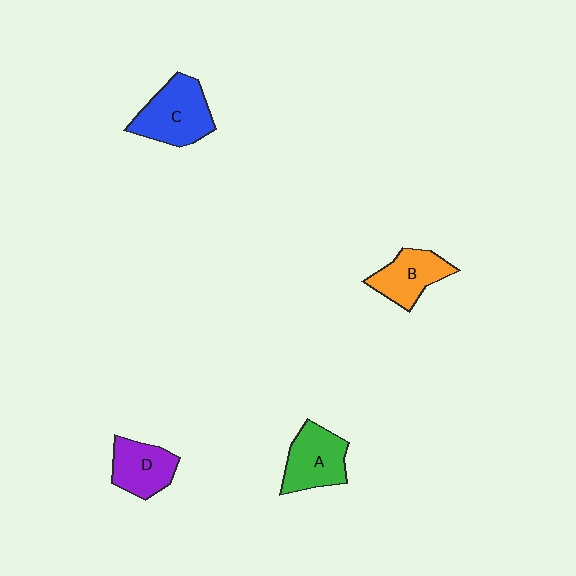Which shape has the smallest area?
Shape D (purple).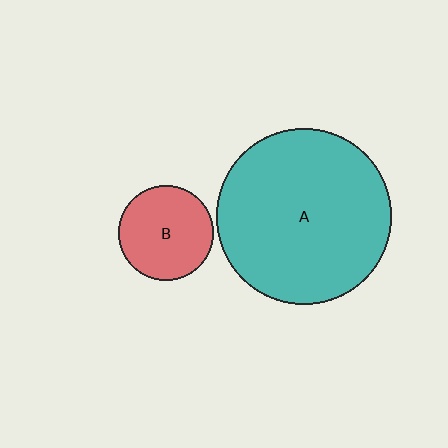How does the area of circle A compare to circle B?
Approximately 3.4 times.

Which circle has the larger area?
Circle A (teal).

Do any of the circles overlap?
No, none of the circles overlap.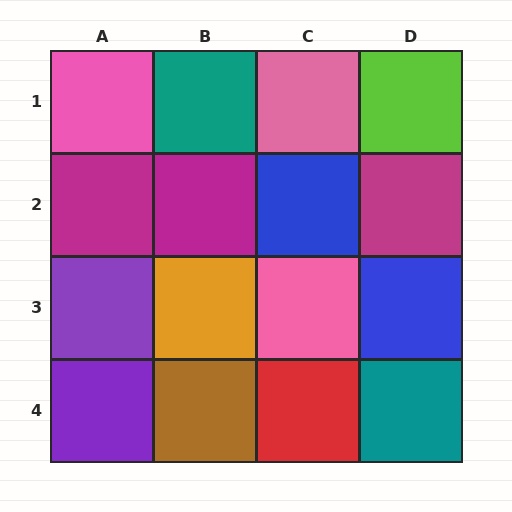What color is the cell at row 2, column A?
Magenta.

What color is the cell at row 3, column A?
Purple.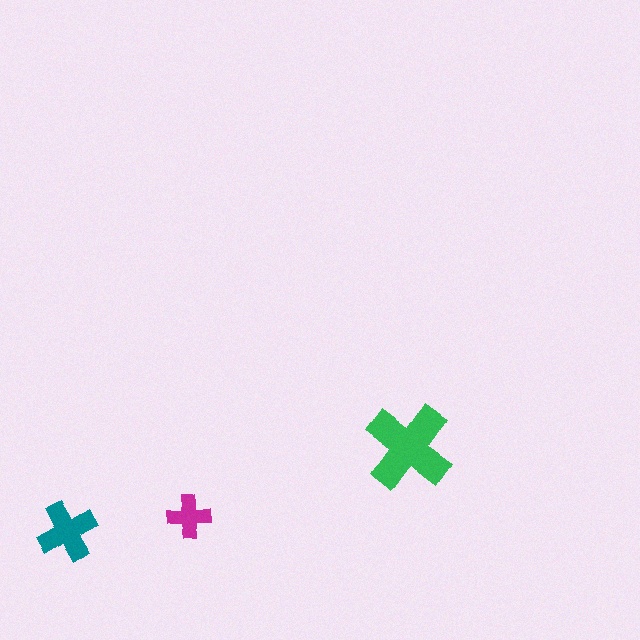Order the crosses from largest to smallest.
the green one, the teal one, the magenta one.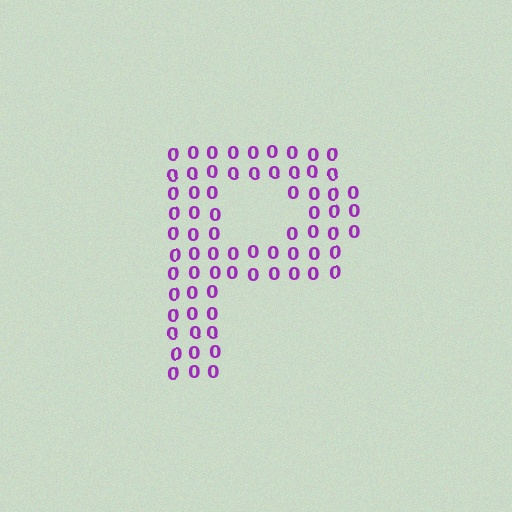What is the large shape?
The large shape is the letter P.